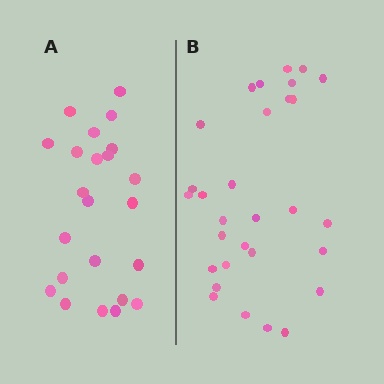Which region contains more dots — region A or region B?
Region B (the right region) has more dots.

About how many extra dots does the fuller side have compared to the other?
Region B has roughly 8 or so more dots than region A.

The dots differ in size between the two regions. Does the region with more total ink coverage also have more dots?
No. Region A has more total ink coverage because its dots are larger, but region B actually contains more individual dots. Total area can be misleading — the number of items is what matters here.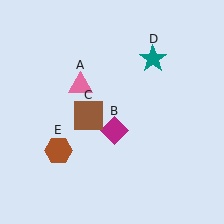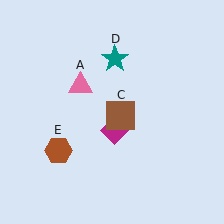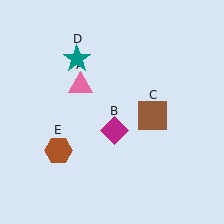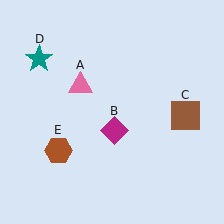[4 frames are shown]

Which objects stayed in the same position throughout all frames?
Pink triangle (object A) and magenta diamond (object B) and brown hexagon (object E) remained stationary.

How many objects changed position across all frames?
2 objects changed position: brown square (object C), teal star (object D).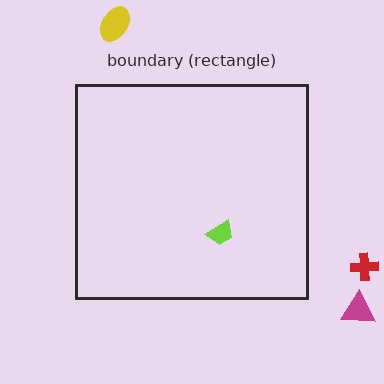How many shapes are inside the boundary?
1 inside, 3 outside.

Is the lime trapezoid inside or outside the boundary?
Inside.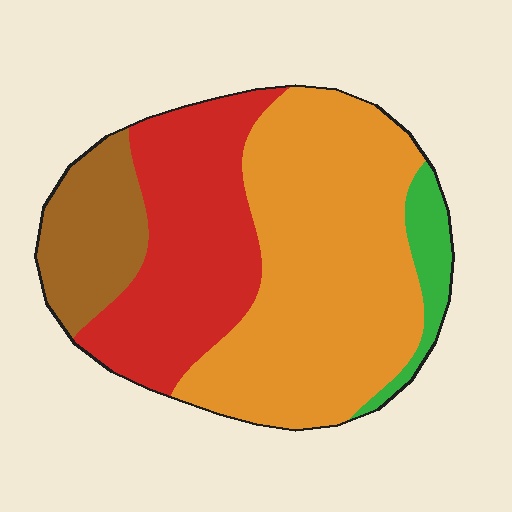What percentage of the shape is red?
Red covers about 30% of the shape.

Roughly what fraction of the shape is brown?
Brown takes up less than a sixth of the shape.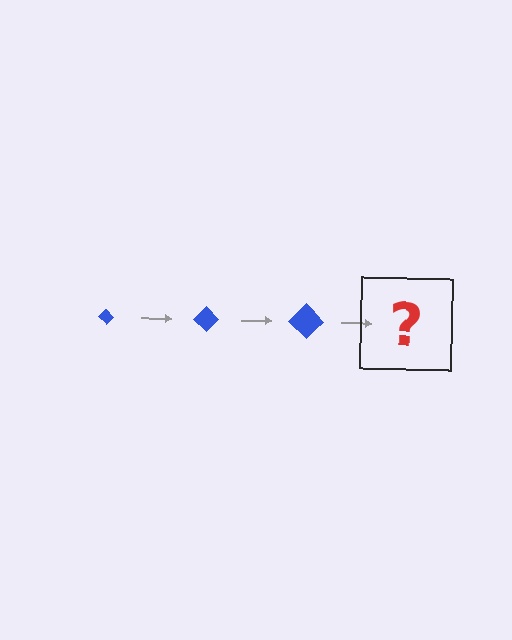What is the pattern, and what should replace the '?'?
The pattern is that the diamond gets progressively larger each step. The '?' should be a blue diamond, larger than the previous one.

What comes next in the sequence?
The next element should be a blue diamond, larger than the previous one.